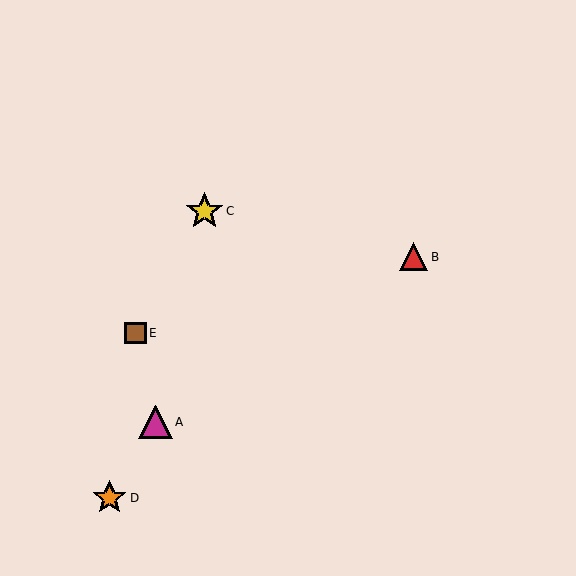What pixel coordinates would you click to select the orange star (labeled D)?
Click at (109, 498) to select the orange star D.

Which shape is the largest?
The yellow star (labeled C) is the largest.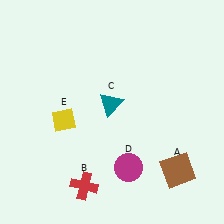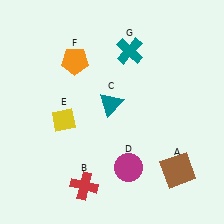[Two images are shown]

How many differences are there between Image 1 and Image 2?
There are 2 differences between the two images.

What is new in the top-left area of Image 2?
An orange pentagon (F) was added in the top-left area of Image 2.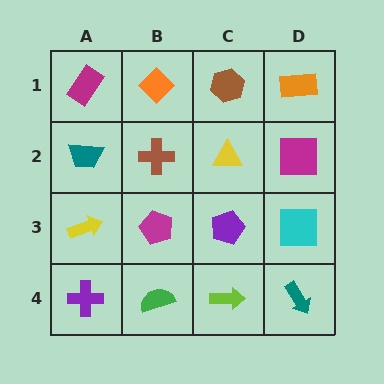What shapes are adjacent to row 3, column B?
A brown cross (row 2, column B), a green semicircle (row 4, column B), a yellow arrow (row 3, column A), a purple pentagon (row 3, column C).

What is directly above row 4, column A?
A yellow arrow.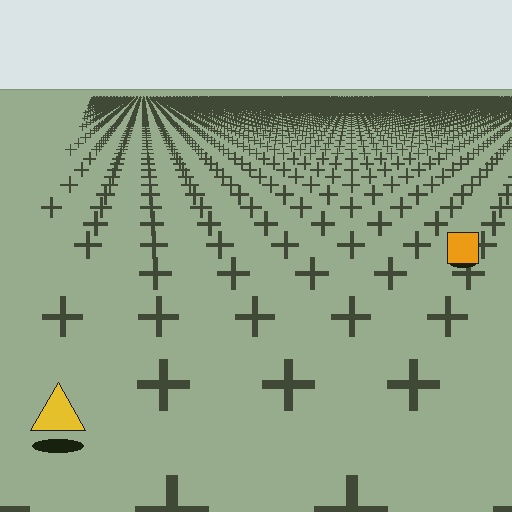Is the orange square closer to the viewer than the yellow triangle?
No. The yellow triangle is closer — you can tell from the texture gradient: the ground texture is coarser near it.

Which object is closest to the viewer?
The yellow triangle is closest. The texture marks near it are larger and more spread out.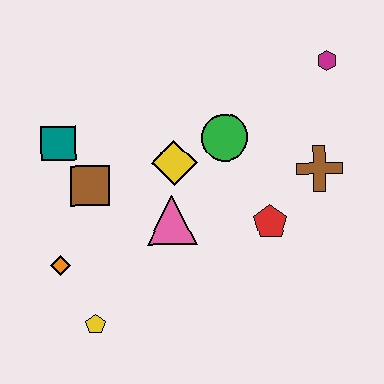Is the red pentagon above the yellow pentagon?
Yes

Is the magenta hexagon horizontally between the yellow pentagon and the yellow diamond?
No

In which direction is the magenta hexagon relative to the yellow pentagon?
The magenta hexagon is above the yellow pentagon.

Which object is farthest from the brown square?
The magenta hexagon is farthest from the brown square.